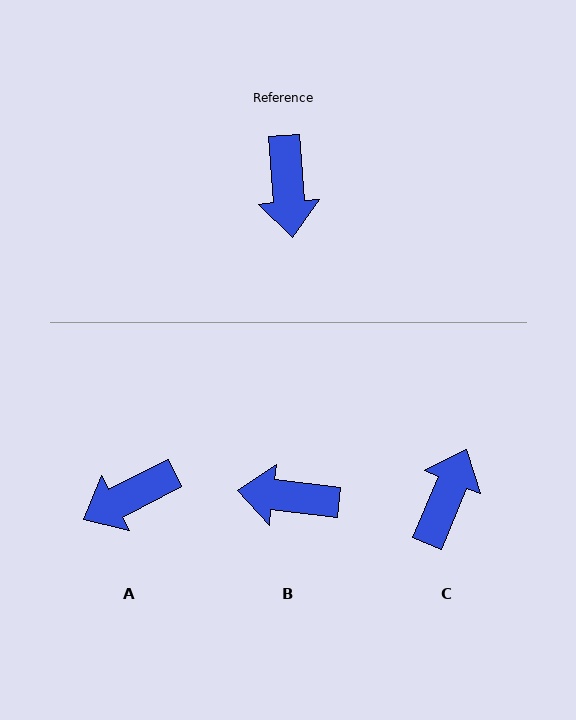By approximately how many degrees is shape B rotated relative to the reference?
Approximately 102 degrees clockwise.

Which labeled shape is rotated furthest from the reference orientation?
C, about 153 degrees away.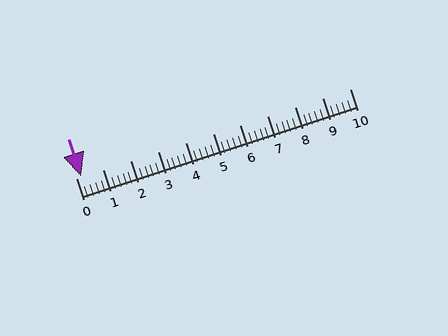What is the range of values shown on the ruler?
The ruler shows values from 0 to 10.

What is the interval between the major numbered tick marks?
The major tick marks are spaced 1 units apart.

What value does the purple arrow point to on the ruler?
The purple arrow points to approximately 0.2.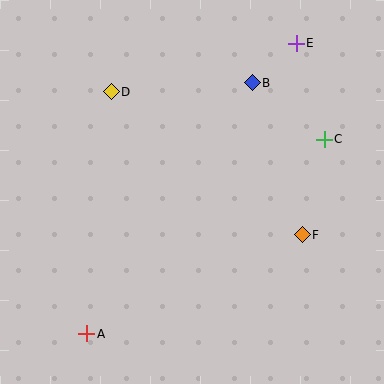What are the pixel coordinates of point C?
Point C is at (324, 139).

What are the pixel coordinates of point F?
Point F is at (302, 235).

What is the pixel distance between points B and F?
The distance between B and F is 160 pixels.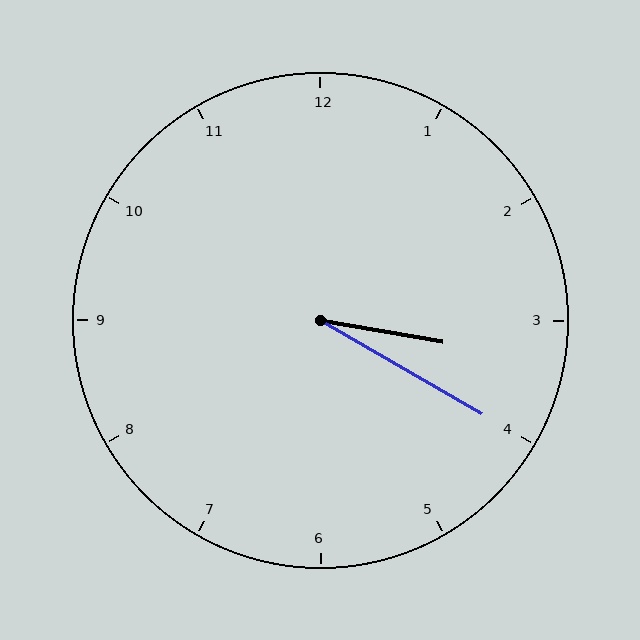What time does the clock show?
3:20.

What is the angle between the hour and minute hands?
Approximately 20 degrees.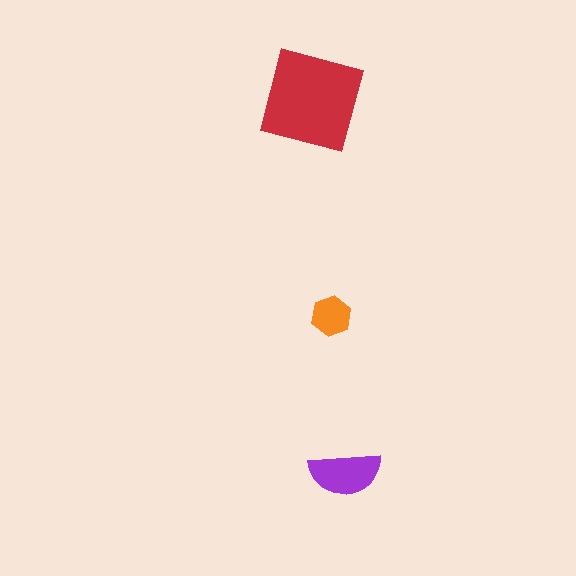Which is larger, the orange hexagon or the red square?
The red square.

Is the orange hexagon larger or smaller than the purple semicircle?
Smaller.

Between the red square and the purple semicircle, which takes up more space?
The red square.